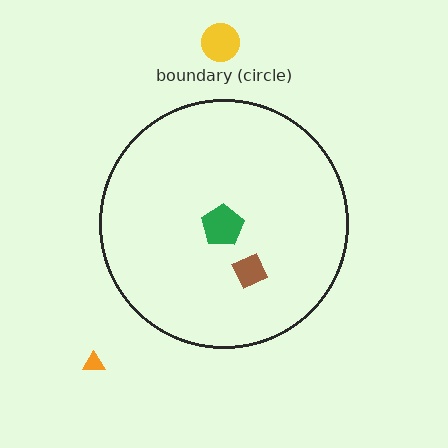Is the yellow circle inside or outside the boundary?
Outside.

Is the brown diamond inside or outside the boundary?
Inside.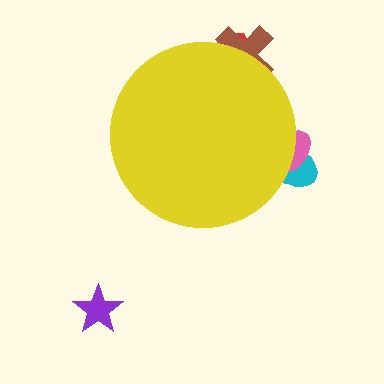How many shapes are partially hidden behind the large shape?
4 shapes are partially hidden.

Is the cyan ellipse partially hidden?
Yes, the cyan ellipse is partially hidden behind the yellow circle.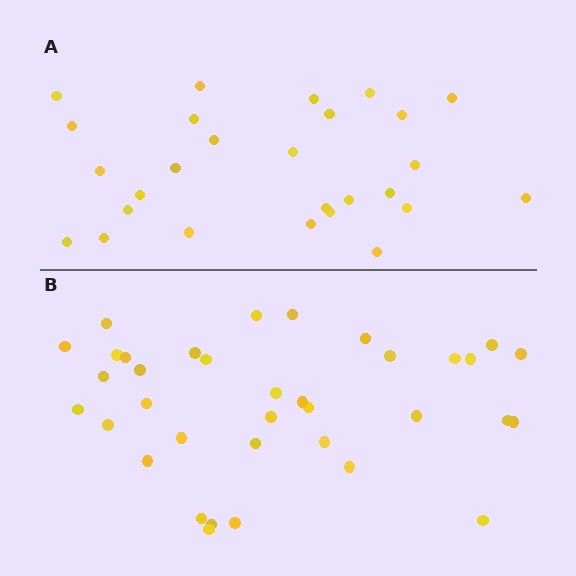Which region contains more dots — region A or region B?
Region B (the bottom region) has more dots.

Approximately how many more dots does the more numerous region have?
Region B has roughly 8 or so more dots than region A.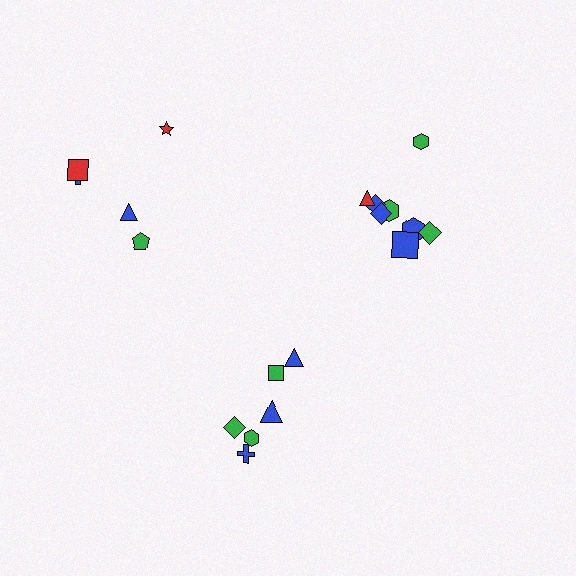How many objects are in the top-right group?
There are 8 objects.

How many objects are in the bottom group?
There are 6 objects.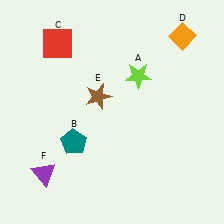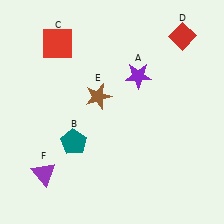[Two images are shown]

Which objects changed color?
A changed from lime to purple. D changed from orange to red.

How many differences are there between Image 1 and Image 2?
There are 2 differences between the two images.